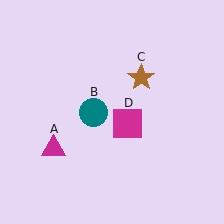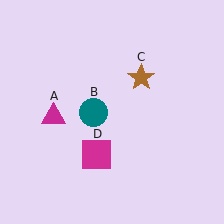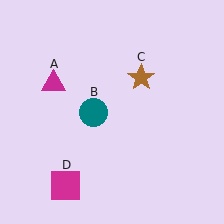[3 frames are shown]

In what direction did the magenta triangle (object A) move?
The magenta triangle (object A) moved up.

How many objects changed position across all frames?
2 objects changed position: magenta triangle (object A), magenta square (object D).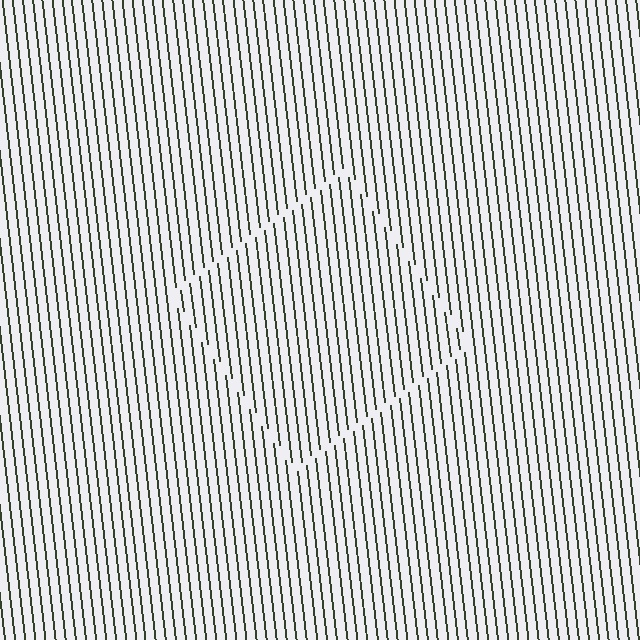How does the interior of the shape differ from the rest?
The interior of the shape contains the same grating, shifted by half a period — the contour is defined by the phase discontinuity where line-ends from the inner and outer gratings abut.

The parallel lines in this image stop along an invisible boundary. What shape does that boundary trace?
An illusory square. The interior of the shape contains the same grating, shifted by half a period — the contour is defined by the phase discontinuity where line-ends from the inner and outer gratings abut.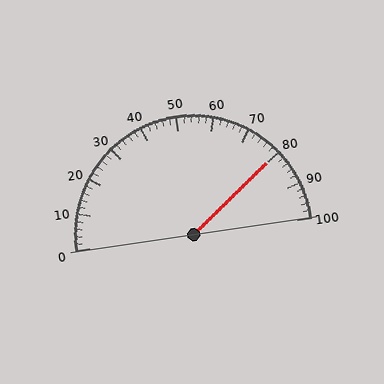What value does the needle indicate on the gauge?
The needle indicates approximately 80.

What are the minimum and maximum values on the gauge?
The gauge ranges from 0 to 100.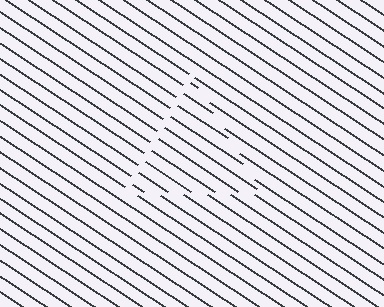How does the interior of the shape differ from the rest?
The interior of the shape contains the same grating, shifted by half a period — the contour is defined by the phase discontinuity where line-ends from the inner and outer gratings abut.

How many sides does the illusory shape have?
3 sides — the line-ends trace a triangle.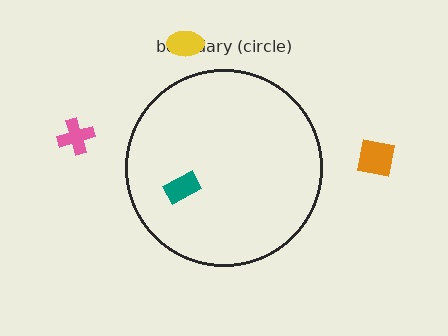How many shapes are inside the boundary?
1 inside, 3 outside.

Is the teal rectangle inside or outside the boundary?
Inside.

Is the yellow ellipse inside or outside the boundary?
Outside.